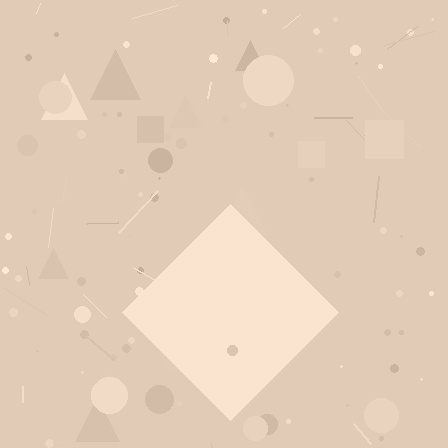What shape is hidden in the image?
A diamond is hidden in the image.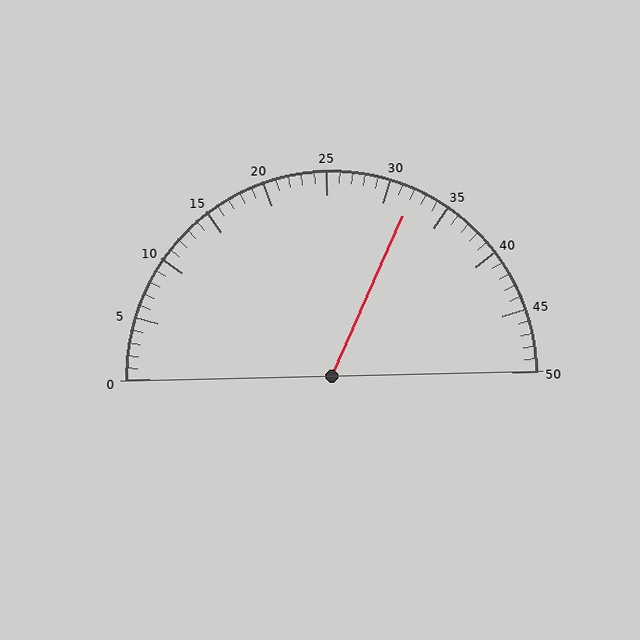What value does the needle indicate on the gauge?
The needle indicates approximately 32.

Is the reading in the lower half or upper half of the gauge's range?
The reading is in the upper half of the range (0 to 50).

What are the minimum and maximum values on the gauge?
The gauge ranges from 0 to 50.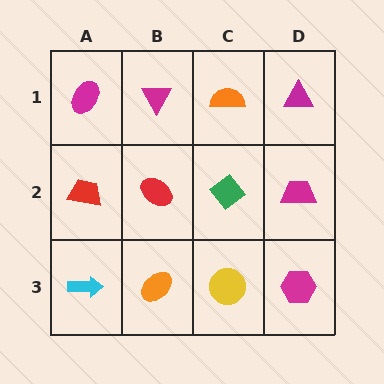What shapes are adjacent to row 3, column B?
A red ellipse (row 2, column B), a cyan arrow (row 3, column A), a yellow circle (row 3, column C).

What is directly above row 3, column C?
A green diamond.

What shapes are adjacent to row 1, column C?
A green diamond (row 2, column C), a magenta triangle (row 1, column B), a magenta triangle (row 1, column D).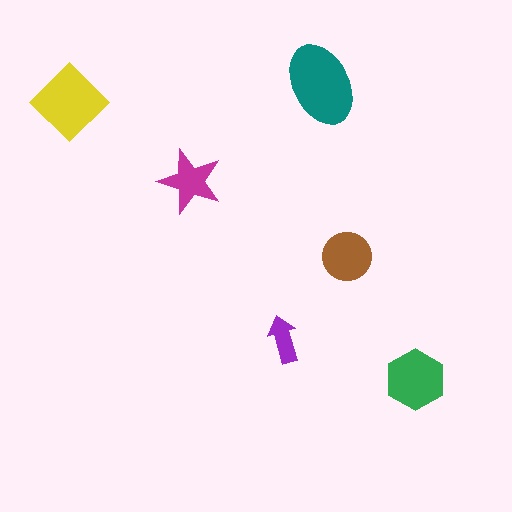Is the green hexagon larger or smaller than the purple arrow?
Larger.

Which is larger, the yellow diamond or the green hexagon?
The yellow diamond.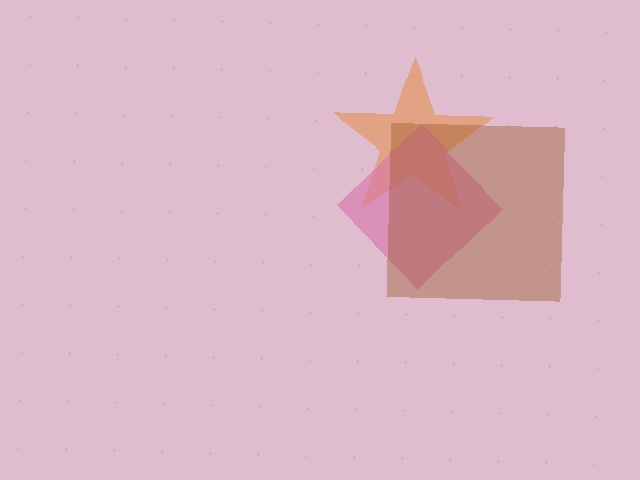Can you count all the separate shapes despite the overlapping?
Yes, there are 3 separate shapes.